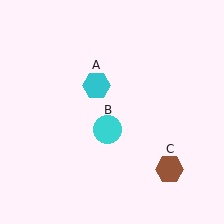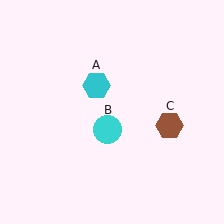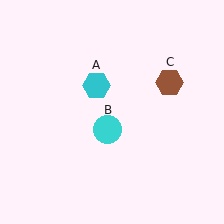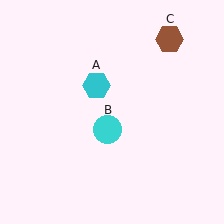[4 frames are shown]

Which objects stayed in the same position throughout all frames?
Cyan hexagon (object A) and cyan circle (object B) remained stationary.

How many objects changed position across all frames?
1 object changed position: brown hexagon (object C).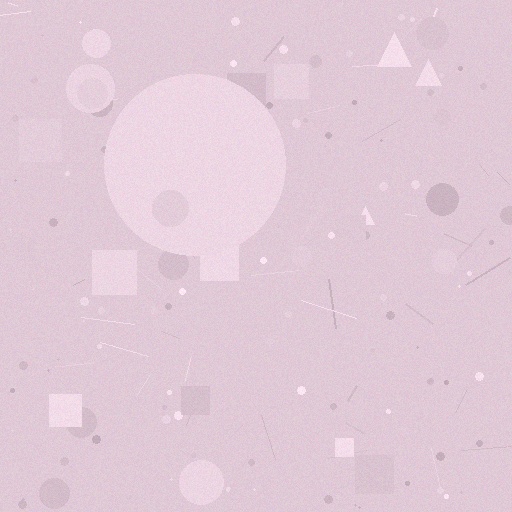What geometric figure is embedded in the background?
A circle is embedded in the background.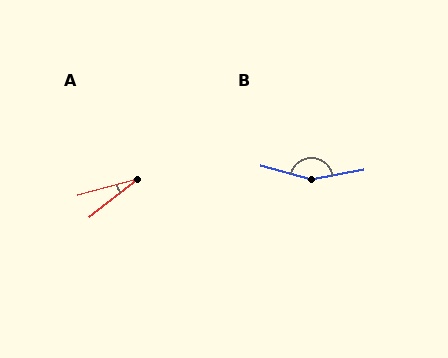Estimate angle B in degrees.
Approximately 155 degrees.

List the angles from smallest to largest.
A (23°), B (155°).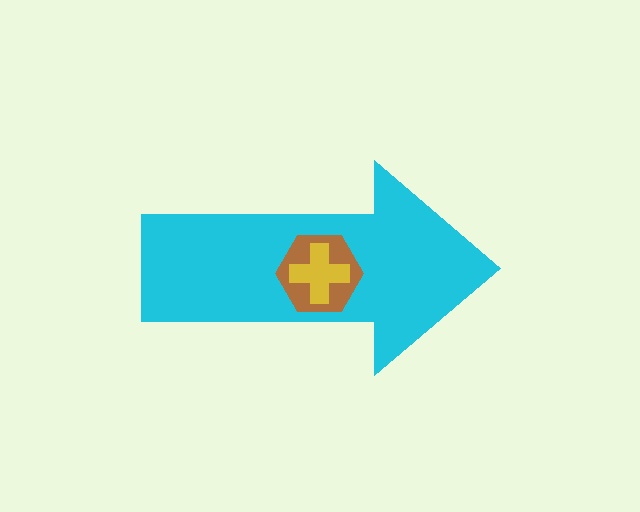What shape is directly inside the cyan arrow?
The brown hexagon.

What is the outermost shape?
The cyan arrow.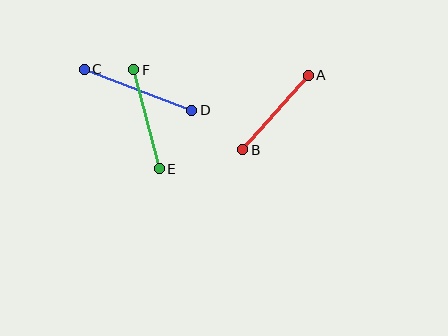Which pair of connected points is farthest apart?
Points C and D are farthest apart.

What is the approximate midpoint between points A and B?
The midpoint is at approximately (275, 112) pixels.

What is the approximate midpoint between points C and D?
The midpoint is at approximately (138, 90) pixels.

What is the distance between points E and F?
The distance is approximately 102 pixels.